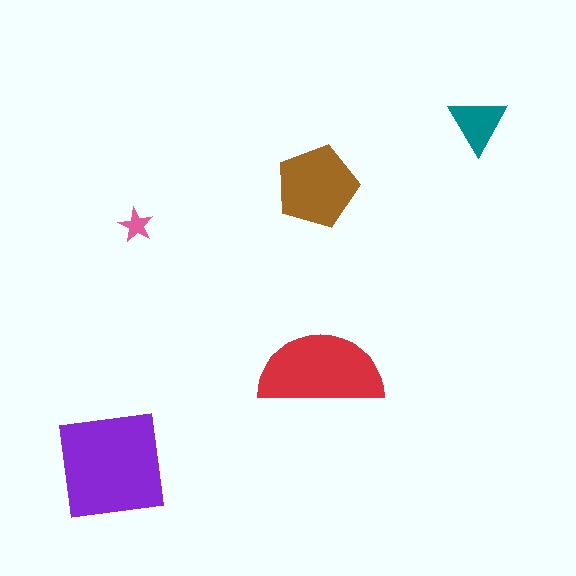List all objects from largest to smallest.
The purple square, the red semicircle, the brown pentagon, the teal triangle, the pink star.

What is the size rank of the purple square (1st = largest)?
1st.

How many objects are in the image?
There are 5 objects in the image.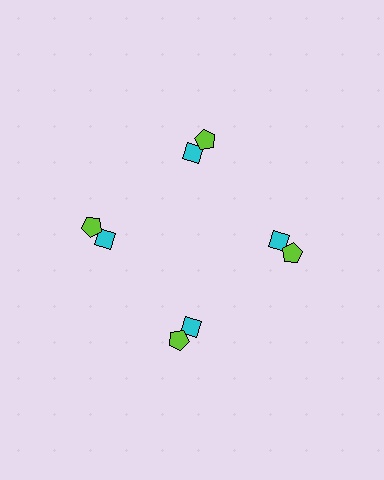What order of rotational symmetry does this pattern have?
This pattern has 4-fold rotational symmetry.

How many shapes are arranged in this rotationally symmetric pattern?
There are 8 shapes, arranged in 4 groups of 2.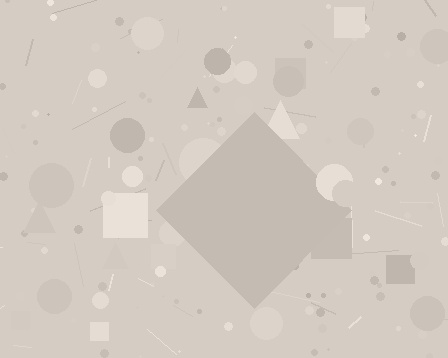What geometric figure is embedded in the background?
A diamond is embedded in the background.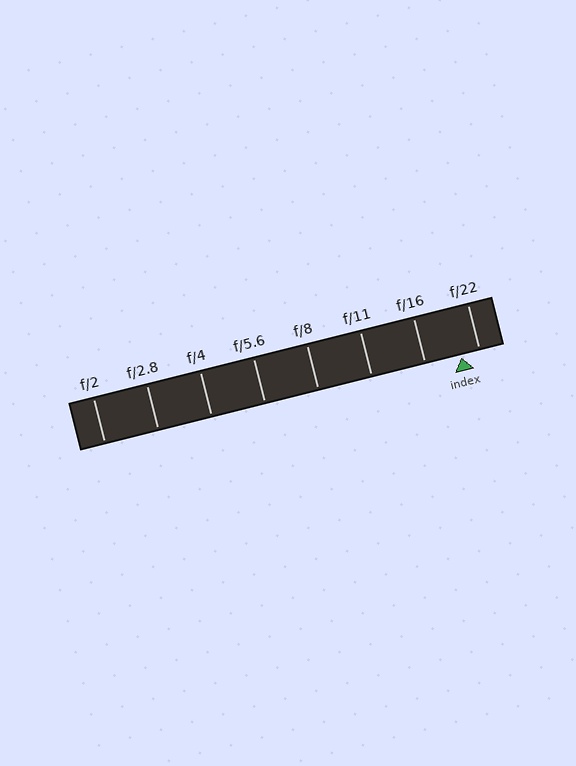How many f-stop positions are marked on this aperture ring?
There are 8 f-stop positions marked.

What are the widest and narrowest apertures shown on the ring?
The widest aperture shown is f/2 and the narrowest is f/22.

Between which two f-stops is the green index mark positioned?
The index mark is between f/16 and f/22.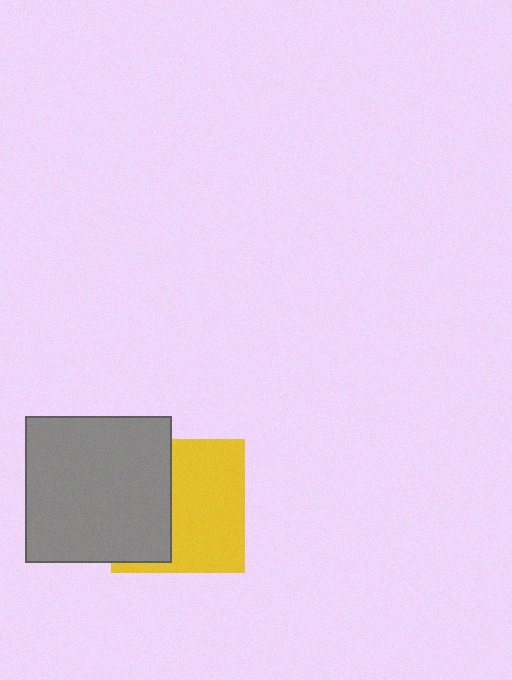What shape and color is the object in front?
The object in front is a gray square.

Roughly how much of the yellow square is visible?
About half of it is visible (roughly 59%).